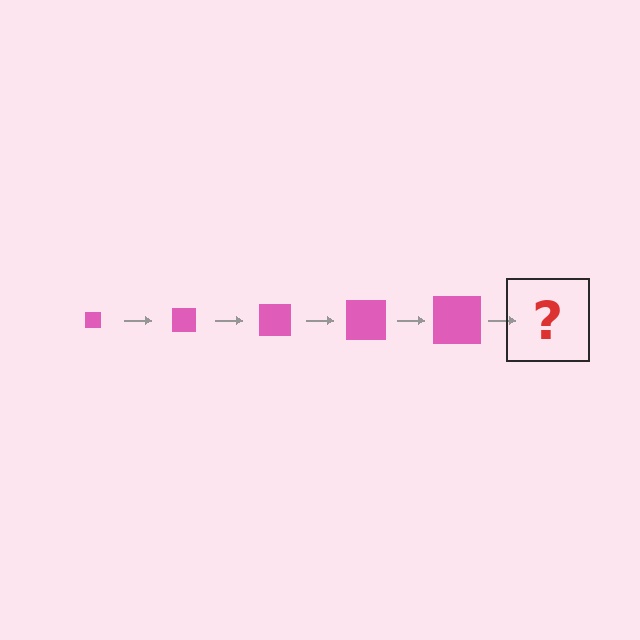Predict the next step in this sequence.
The next step is a pink square, larger than the previous one.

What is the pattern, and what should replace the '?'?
The pattern is that the square gets progressively larger each step. The '?' should be a pink square, larger than the previous one.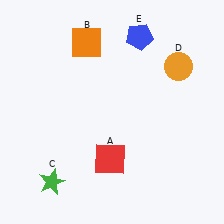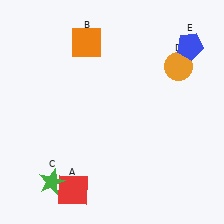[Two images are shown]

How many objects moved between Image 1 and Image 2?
2 objects moved between the two images.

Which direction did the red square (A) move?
The red square (A) moved left.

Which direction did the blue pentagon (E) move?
The blue pentagon (E) moved right.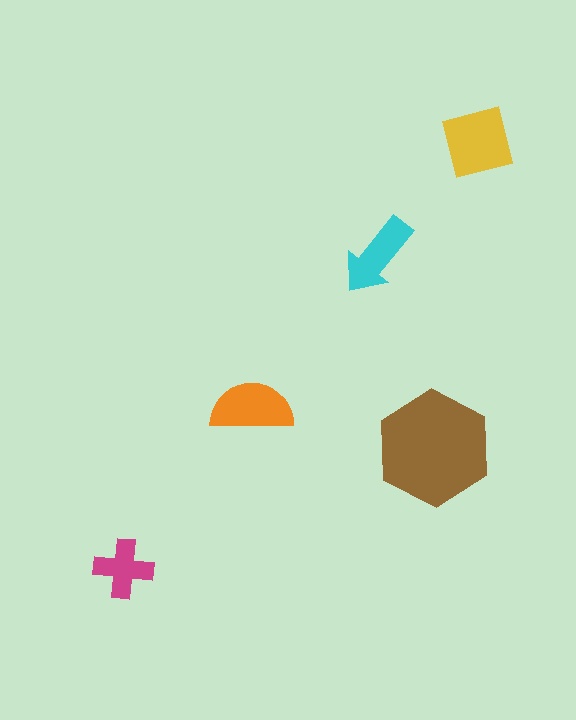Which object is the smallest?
The magenta cross.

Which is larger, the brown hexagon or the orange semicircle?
The brown hexagon.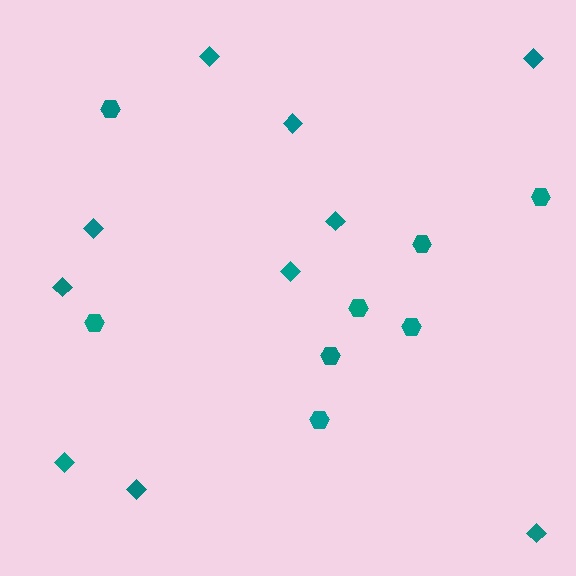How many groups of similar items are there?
There are 2 groups: one group of diamonds (10) and one group of hexagons (8).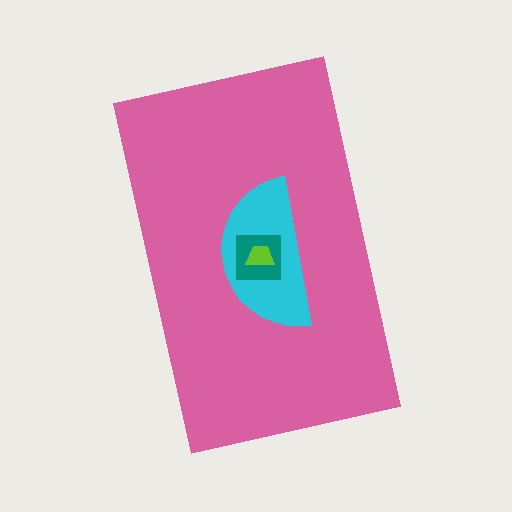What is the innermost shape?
The lime trapezoid.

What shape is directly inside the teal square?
The lime trapezoid.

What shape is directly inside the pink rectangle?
The cyan semicircle.